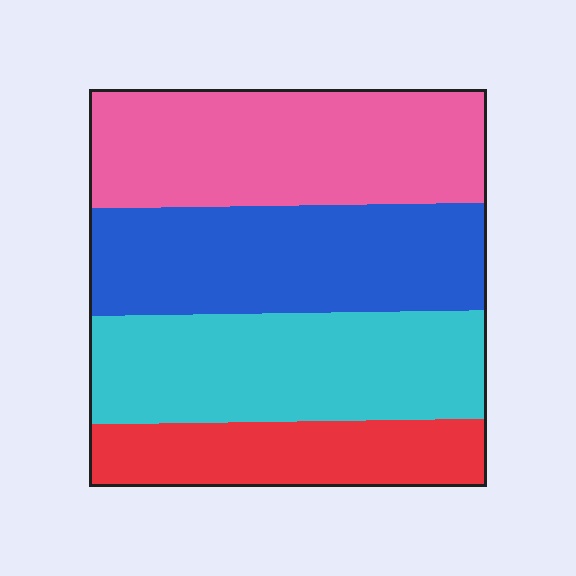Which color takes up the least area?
Red, at roughly 15%.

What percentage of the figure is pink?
Pink covers 29% of the figure.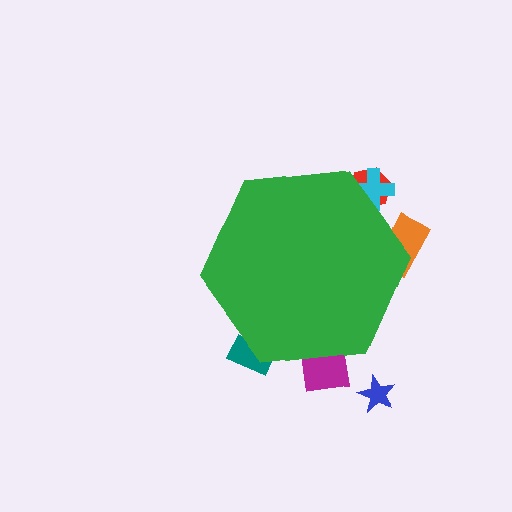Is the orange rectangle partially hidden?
Yes, the orange rectangle is partially hidden behind the green hexagon.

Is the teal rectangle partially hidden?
Yes, the teal rectangle is partially hidden behind the green hexagon.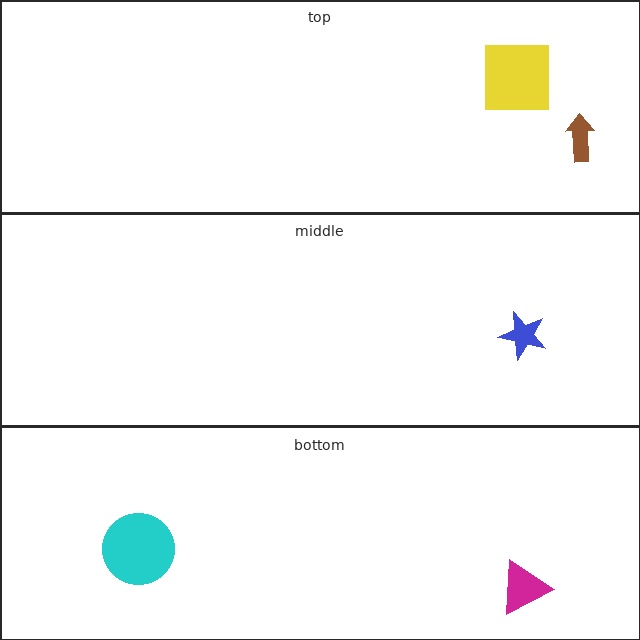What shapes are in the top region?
The brown arrow, the yellow square.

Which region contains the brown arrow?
The top region.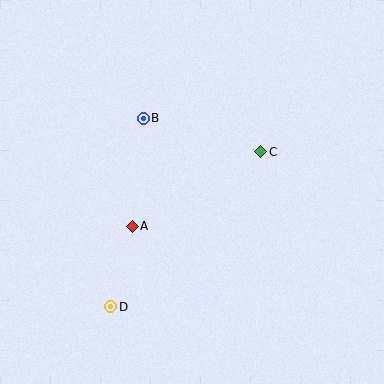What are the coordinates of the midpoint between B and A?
The midpoint between B and A is at (138, 172).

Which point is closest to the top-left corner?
Point B is closest to the top-left corner.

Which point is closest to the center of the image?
Point A at (132, 226) is closest to the center.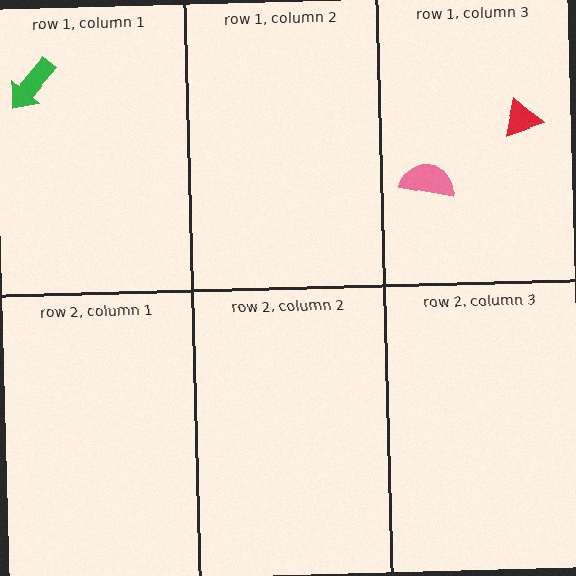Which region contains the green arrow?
The row 1, column 1 region.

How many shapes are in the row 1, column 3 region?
2.